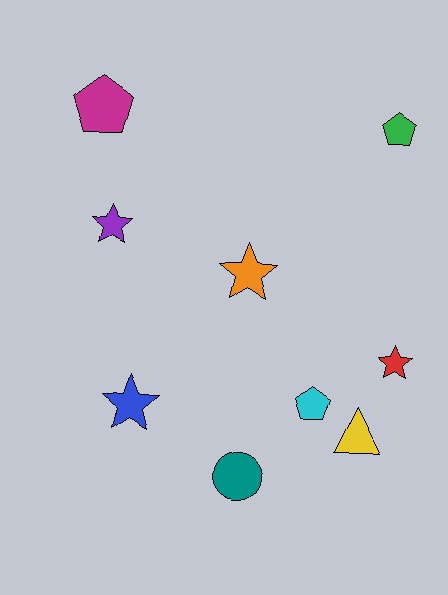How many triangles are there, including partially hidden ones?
There is 1 triangle.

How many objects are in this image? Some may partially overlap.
There are 9 objects.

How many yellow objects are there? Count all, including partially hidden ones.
There is 1 yellow object.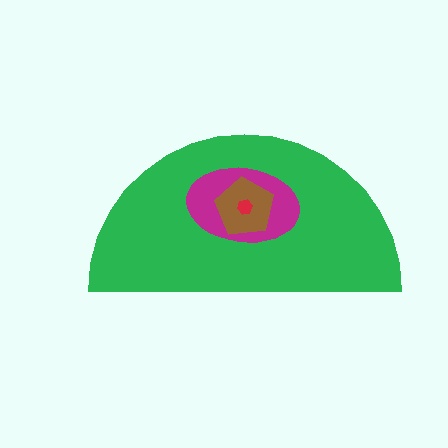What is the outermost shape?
The green semicircle.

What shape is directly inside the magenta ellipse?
The brown pentagon.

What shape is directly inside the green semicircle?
The magenta ellipse.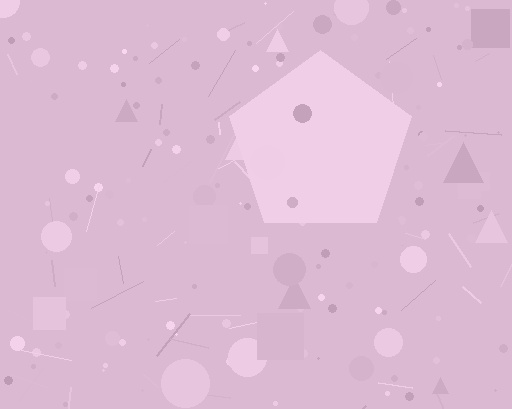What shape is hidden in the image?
A pentagon is hidden in the image.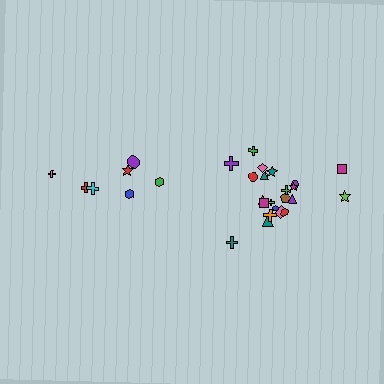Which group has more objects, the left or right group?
The right group.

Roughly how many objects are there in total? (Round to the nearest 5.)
Roughly 30 objects in total.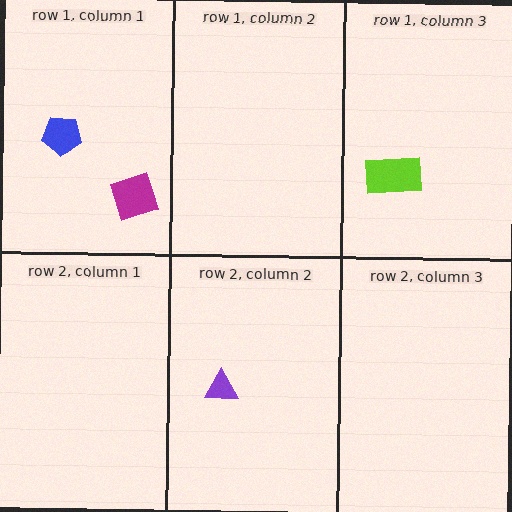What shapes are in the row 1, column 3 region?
The lime rectangle.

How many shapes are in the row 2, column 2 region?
1.